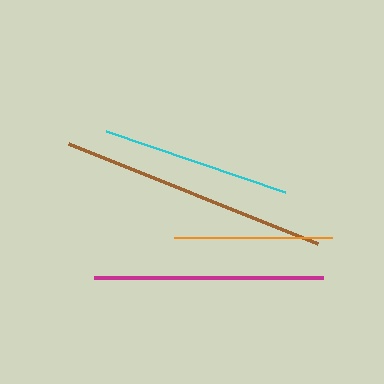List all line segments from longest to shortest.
From longest to shortest: brown, magenta, cyan, orange.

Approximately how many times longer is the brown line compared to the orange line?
The brown line is approximately 1.7 times the length of the orange line.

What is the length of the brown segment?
The brown segment is approximately 268 pixels long.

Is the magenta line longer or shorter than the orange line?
The magenta line is longer than the orange line.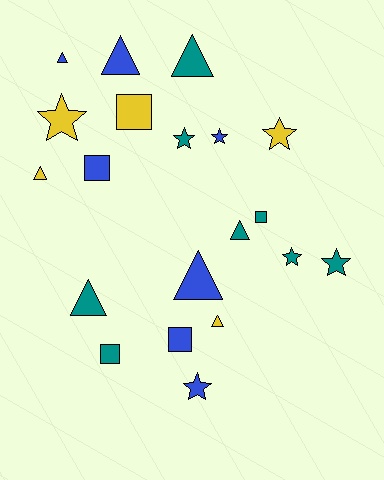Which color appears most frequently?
Teal, with 8 objects.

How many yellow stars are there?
There are 2 yellow stars.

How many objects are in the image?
There are 20 objects.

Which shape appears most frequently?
Triangle, with 8 objects.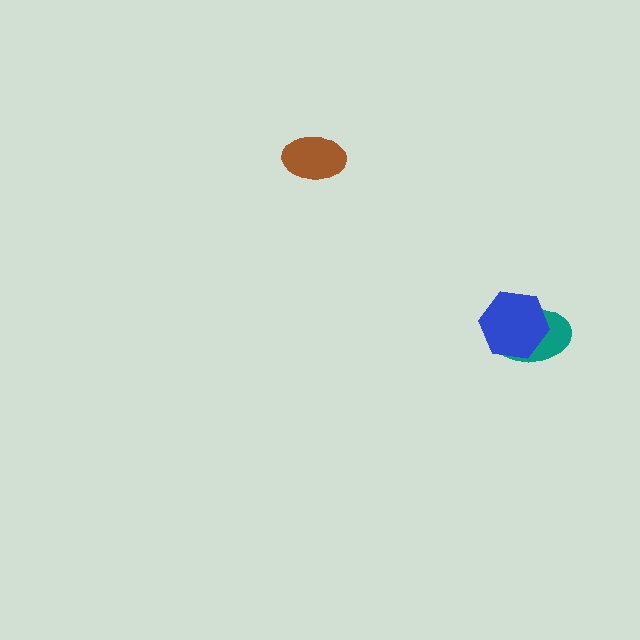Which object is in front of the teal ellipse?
The blue hexagon is in front of the teal ellipse.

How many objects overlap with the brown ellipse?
0 objects overlap with the brown ellipse.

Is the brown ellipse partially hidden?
No, no other shape covers it.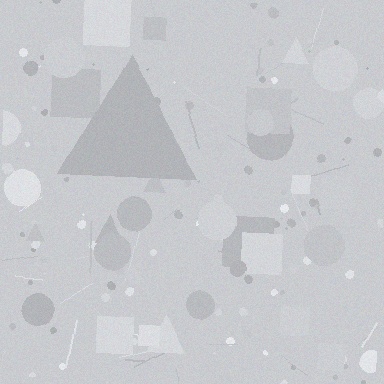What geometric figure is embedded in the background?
A triangle is embedded in the background.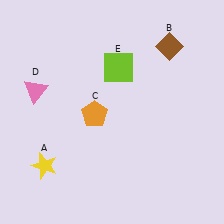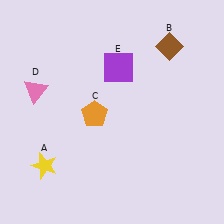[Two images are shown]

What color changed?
The square (E) changed from lime in Image 1 to purple in Image 2.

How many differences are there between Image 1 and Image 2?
There is 1 difference between the two images.